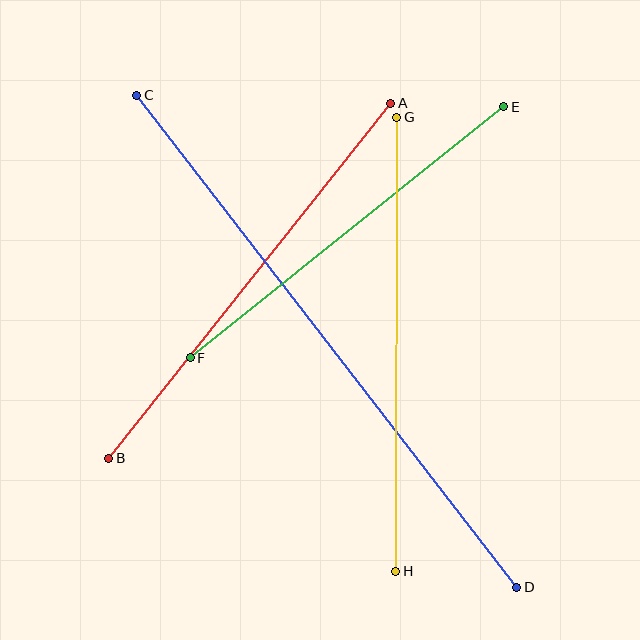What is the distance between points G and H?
The distance is approximately 454 pixels.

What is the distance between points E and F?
The distance is approximately 402 pixels.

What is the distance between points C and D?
The distance is approximately 622 pixels.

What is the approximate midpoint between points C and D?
The midpoint is at approximately (327, 341) pixels.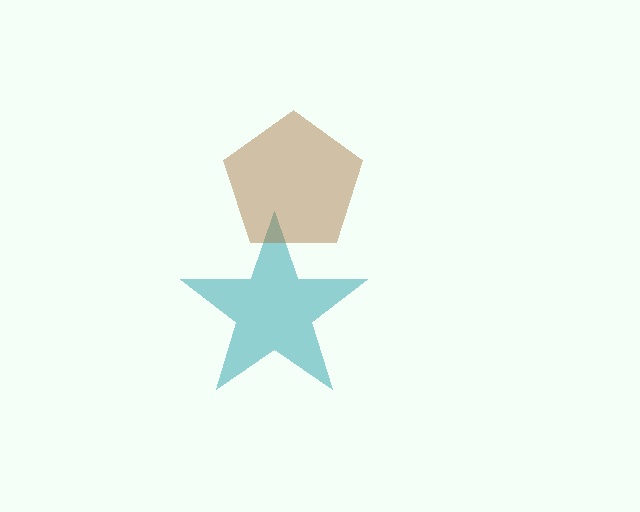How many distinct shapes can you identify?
There are 2 distinct shapes: a teal star, a brown pentagon.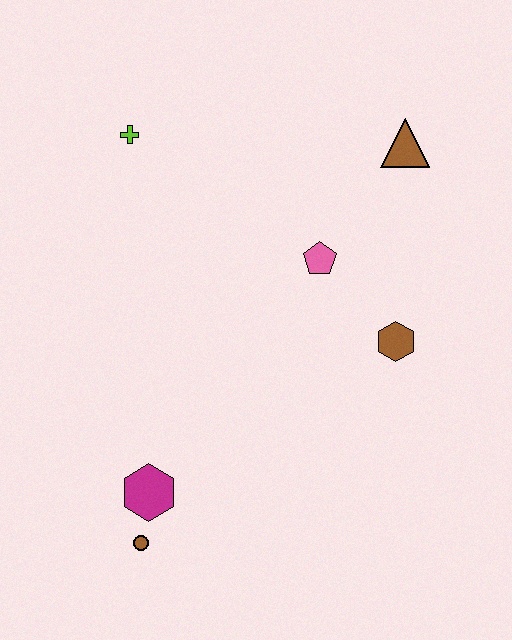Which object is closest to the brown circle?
The magenta hexagon is closest to the brown circle.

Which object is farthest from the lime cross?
The brown circle is farthest from the lime cross.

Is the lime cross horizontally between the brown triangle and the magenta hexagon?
No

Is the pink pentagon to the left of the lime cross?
No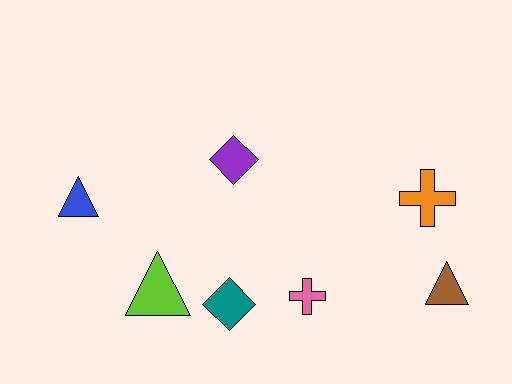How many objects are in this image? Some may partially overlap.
There are 7 objects.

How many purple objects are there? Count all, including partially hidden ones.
There is 1 purple object.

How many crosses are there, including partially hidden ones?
There are 2 crosses.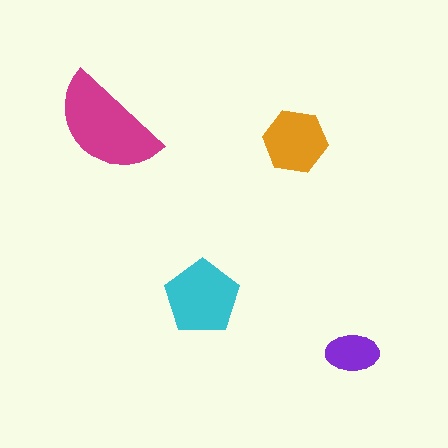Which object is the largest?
The magenta semicircle.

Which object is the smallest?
The purple ellipse.